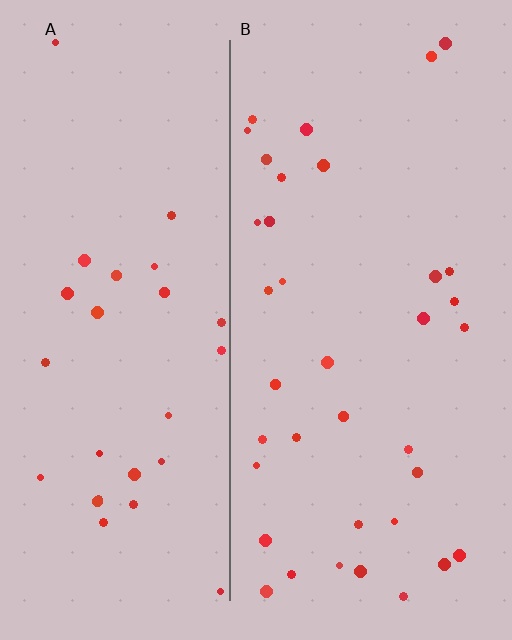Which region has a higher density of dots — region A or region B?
B (the right).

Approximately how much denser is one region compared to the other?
Approximately 1.3× — region B over region A.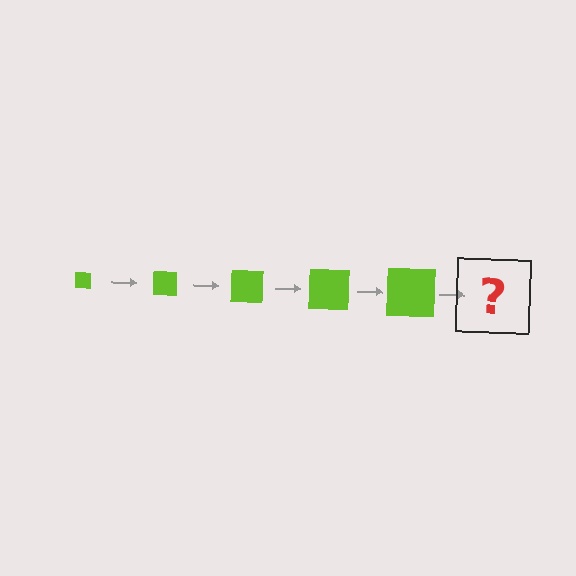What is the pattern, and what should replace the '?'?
The pattern is that the square gets progressively larger each step. The '?' should be a lime square, larger than the previous one.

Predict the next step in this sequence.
The next step is a lime square, larger than the previous one.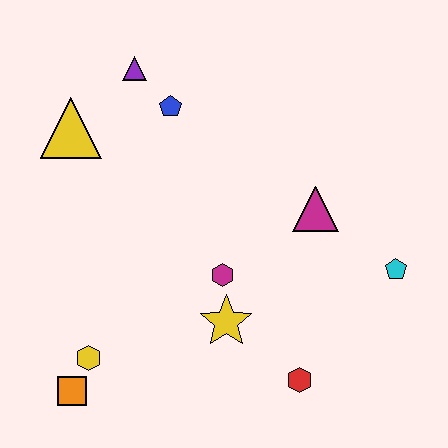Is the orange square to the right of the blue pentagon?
No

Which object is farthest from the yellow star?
The purple triangle is farthest from the yellow star.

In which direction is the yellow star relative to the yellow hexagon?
The yellow star is to the right of the yellow hexagon.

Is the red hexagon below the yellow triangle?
Yes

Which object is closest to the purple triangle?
The blue pentagon is closest to the purple triangle.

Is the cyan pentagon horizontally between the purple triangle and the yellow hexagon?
No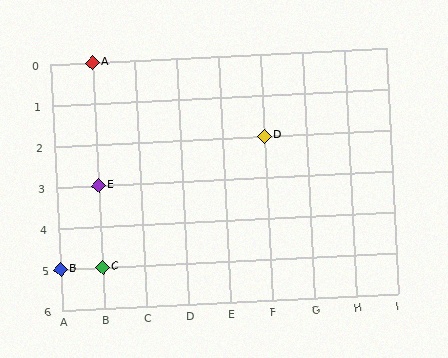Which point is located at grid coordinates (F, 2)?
Point D is at (F, 2).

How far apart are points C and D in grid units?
Points C and D are 4 columns and 3 rows apart (about 5.0 grid units diagonally).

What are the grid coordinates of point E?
Point E is at grid coordinates (B, 3).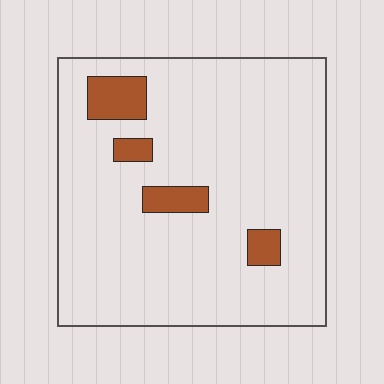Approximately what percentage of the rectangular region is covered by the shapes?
Approximately 10%.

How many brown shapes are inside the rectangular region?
4.